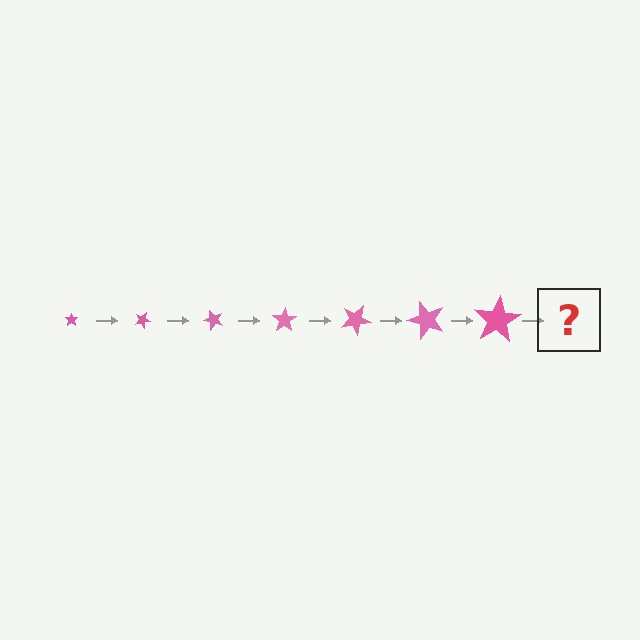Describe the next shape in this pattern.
It should be a star, larger than the previous one and rotated 175 degrees from the start.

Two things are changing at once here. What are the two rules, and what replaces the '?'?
The two rules are that the star grows larger each step and it rotates 25 degrees each step. The '?' should be a star, larger than the previous one and rotated 175 degrees from the start.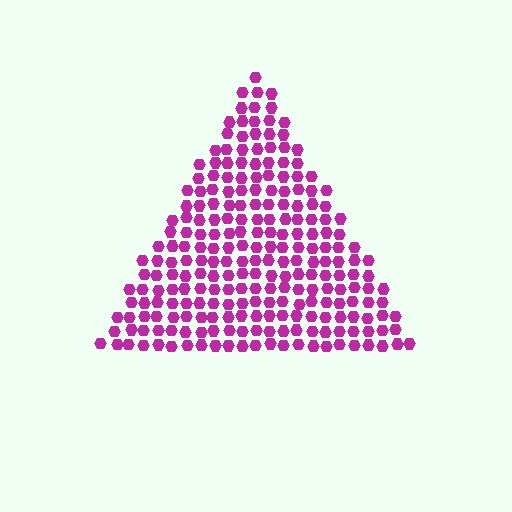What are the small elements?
The small elements are hexagons.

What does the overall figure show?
The overall figure shows a triangle.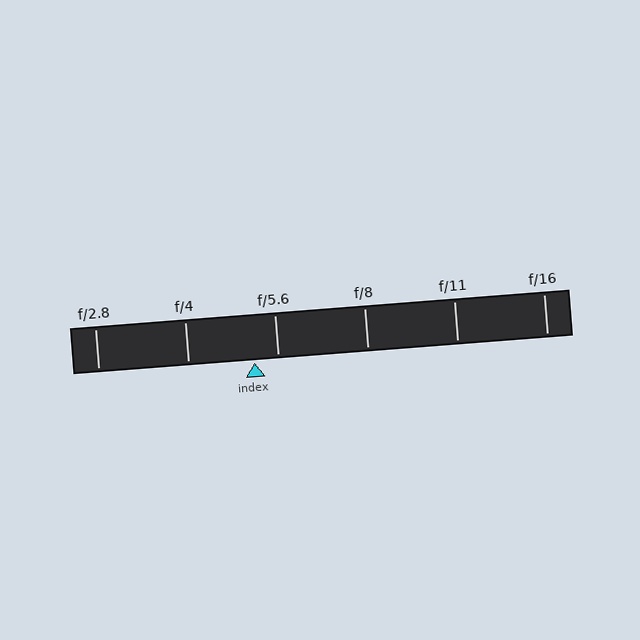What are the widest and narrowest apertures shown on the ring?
The widest aperture shown is f/2.8 and the narrowest is f/16.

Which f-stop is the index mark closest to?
The index mark is closest to f/5.6.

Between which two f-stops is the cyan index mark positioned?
The index mark is between f/4 and f/5.6.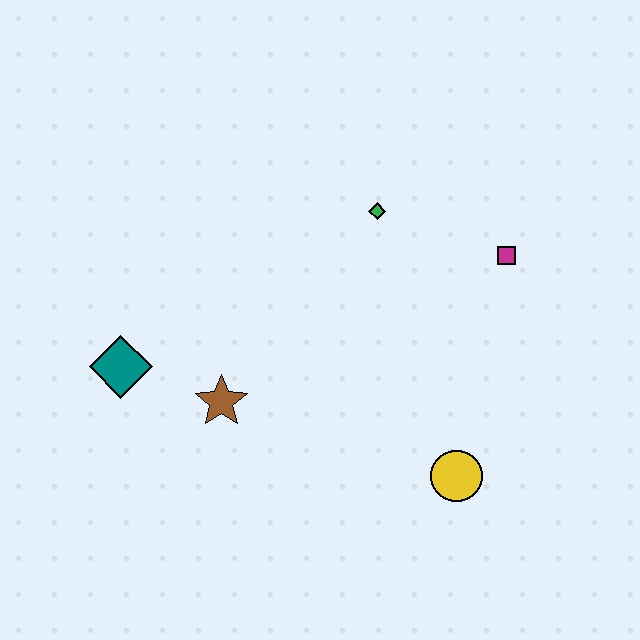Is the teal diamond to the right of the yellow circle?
No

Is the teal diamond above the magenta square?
No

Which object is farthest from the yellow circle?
The teal diamond is farthest from the yellow circle.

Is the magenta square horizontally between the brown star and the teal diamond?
No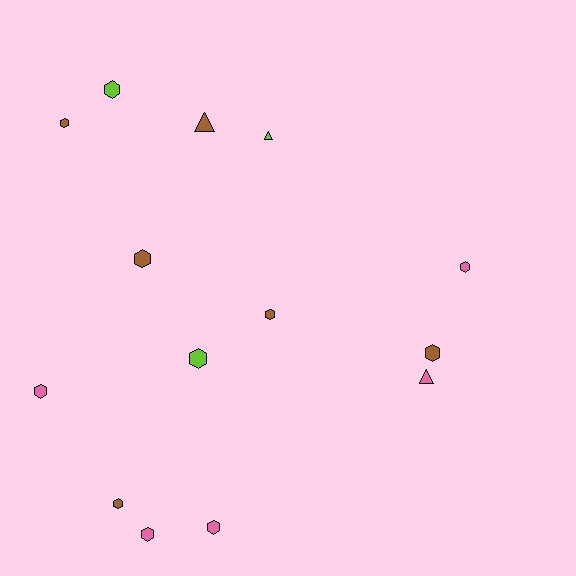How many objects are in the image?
There are 14 objects.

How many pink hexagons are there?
There are 4 pink hexagons.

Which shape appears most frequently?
Hexagon, with 11 objects.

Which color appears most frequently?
Brown, with 6 objects.